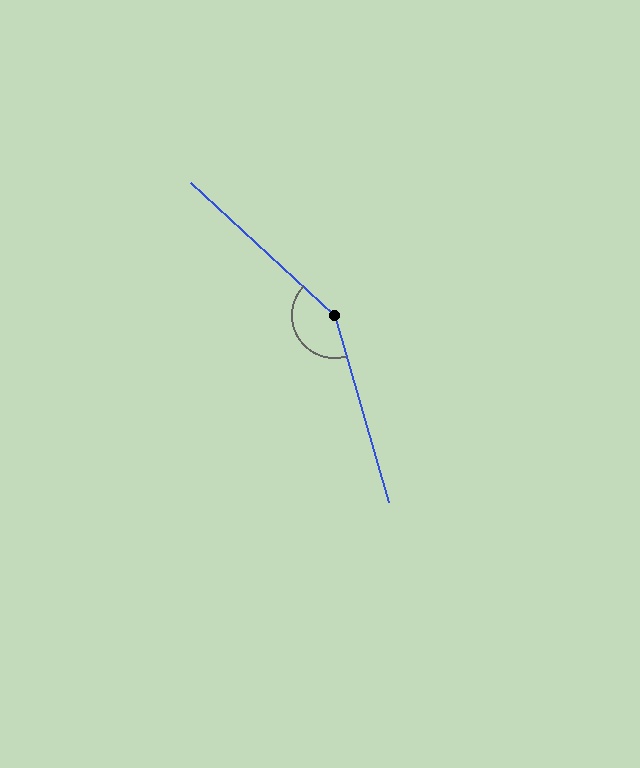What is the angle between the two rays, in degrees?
Approximately 149 degrees.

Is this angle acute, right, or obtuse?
It is obtuse.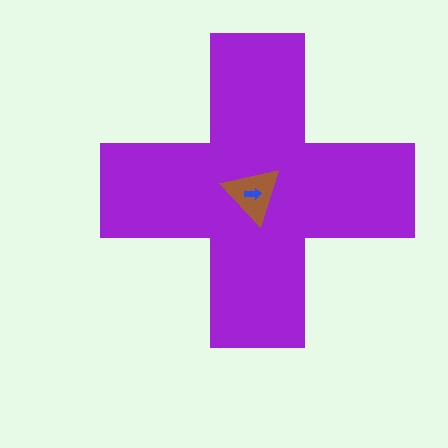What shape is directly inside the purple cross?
The brown triangle.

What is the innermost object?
The blue arrow.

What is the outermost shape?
The purple cross.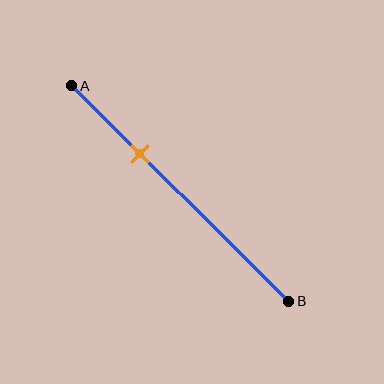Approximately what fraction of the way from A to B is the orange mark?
The orange mark is approximately 30% of the way from A to B.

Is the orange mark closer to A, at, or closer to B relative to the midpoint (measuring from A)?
The orange mark is closer to point A than the midpoint of segment AB.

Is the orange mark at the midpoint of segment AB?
No, the mark is at about 30% from A, not at the 50% midpoint.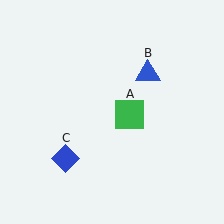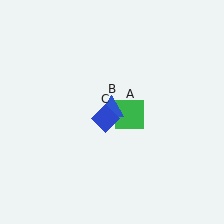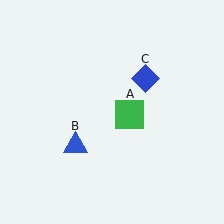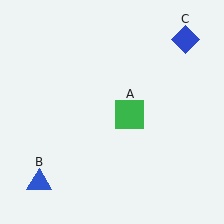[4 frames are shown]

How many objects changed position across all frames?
2 objects changed position: blue triangle (object B), blue diamond (object C).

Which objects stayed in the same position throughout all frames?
Green square (object A) remained stationary.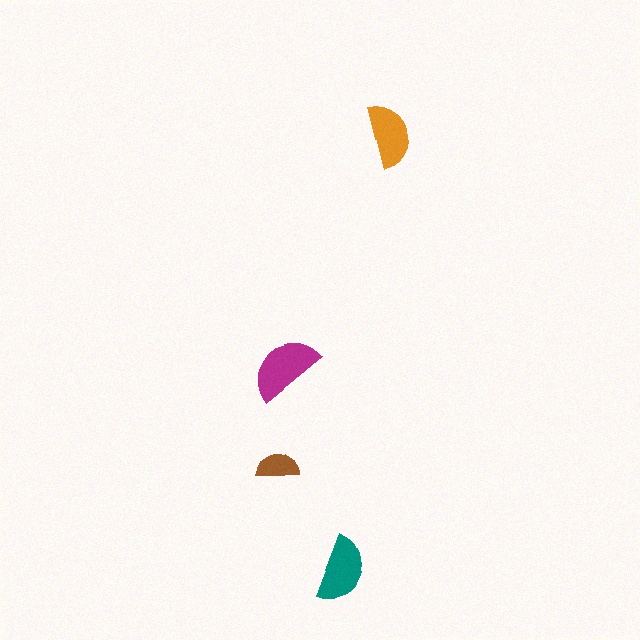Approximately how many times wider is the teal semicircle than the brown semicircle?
About 1.5 times wider.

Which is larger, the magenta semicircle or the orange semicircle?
The magenta one.